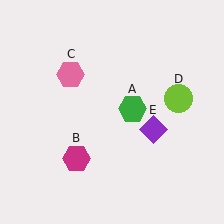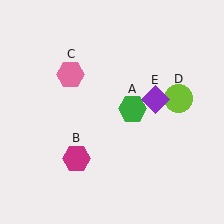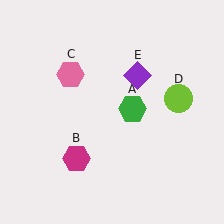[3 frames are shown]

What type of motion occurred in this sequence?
The purple diamond (object E) rotated counterclockwise around the center of the scene.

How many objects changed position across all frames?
1 object changed position: purple diamond (object E).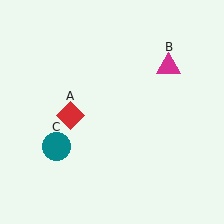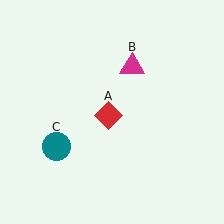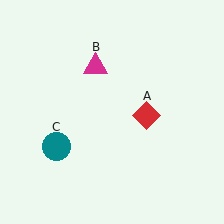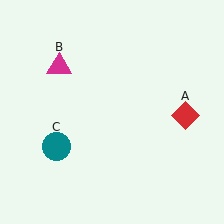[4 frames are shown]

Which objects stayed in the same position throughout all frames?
Teal circle (object C) remained stationary.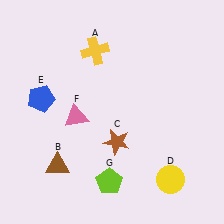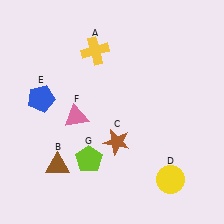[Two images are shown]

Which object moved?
The lime pentagon (G) moved up.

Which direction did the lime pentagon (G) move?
The lime pentagon (G) moved up.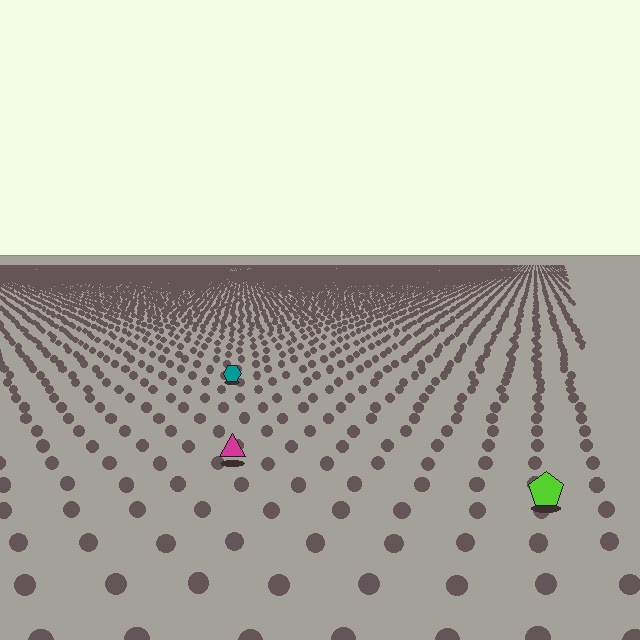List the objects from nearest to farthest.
From nearest to farthest: the lime pentagon, the magenta triangle, the teal hexagon.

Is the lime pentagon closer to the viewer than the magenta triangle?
Yes. The lime pentagon is closer — you can tell from the texture gradient: the ground texture is coarser near it.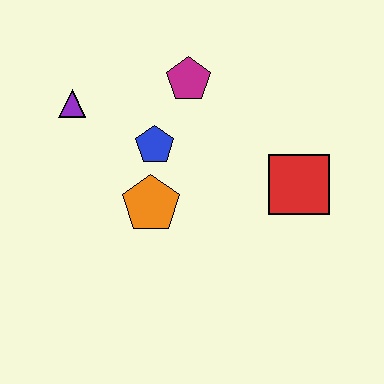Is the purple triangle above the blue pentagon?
Yes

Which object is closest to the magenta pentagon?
The blue pentagon is closest to the magenta pentagon.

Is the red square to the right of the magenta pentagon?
Yes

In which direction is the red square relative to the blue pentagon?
The red square is to the right of the blue pentagon.